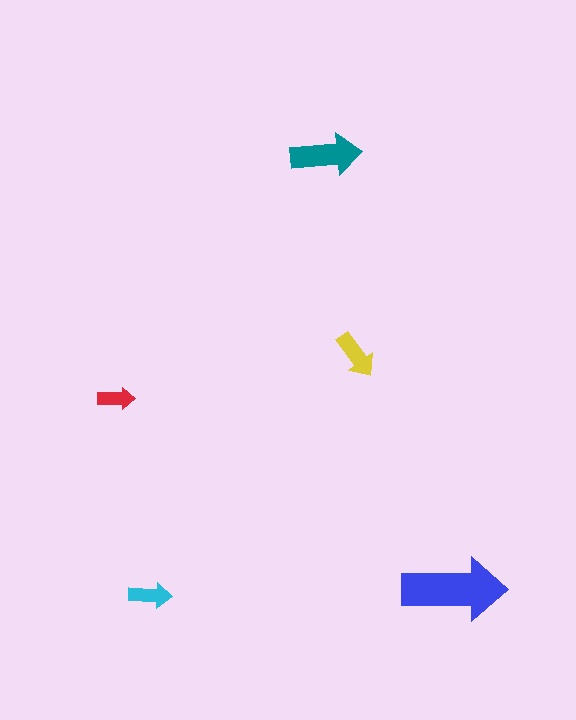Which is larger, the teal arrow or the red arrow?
The teal one.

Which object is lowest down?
The cyan arrow is bottommost.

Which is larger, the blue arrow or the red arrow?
The blue one.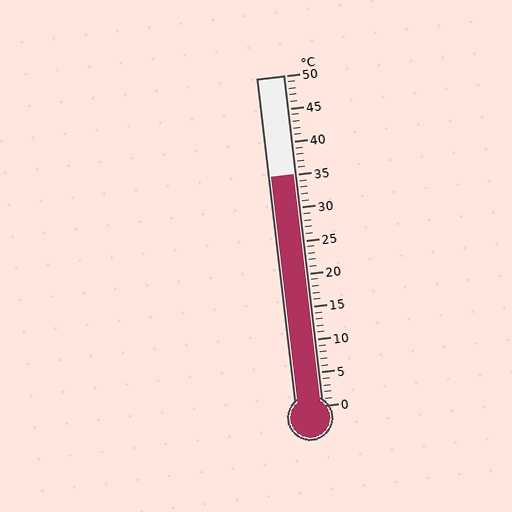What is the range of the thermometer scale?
The thermometer scale ranges from 0°C to 50°C.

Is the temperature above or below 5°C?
The temperature is above 5°C.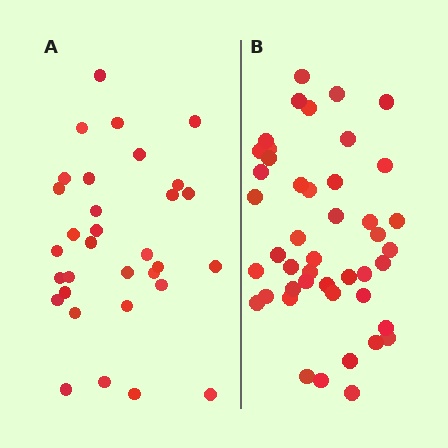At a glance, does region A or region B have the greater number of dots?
Region B (the right region) has more dots.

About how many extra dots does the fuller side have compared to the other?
Region B has approximately 15 more dots than region A.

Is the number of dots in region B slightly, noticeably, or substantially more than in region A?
Region B has noticeably more, but not dramatically so. The ratio is roughly 1.4 to 1.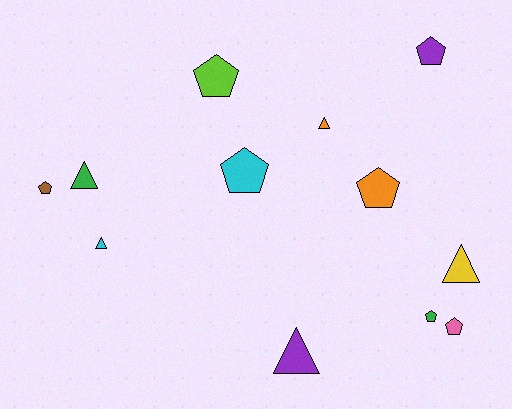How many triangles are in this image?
There are 5 triangles.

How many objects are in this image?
There are 12 objects.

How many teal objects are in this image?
There are no teal objects.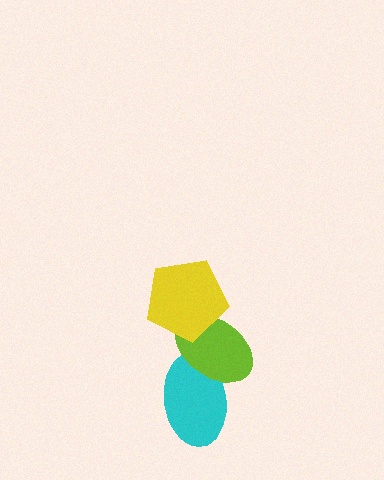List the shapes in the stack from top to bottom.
From top to bottom: the yellow pentagon, the lime ellipse, the cyan ellipse.